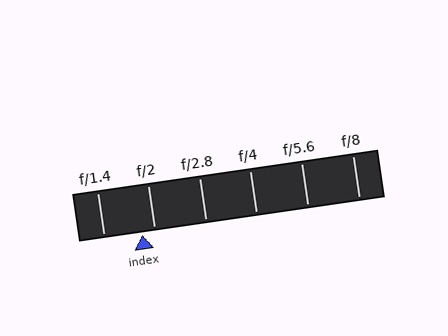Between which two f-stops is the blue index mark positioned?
The index mark is between f/1.4 and f/2.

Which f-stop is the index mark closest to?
The index mark is closest to f/2.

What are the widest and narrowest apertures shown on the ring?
The widest aperture shown is f/1.4 and the narrowest is f/8.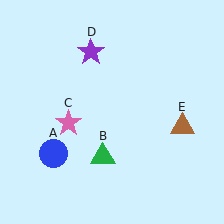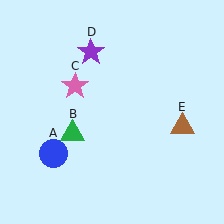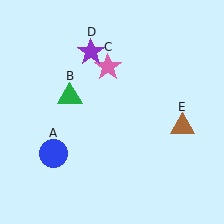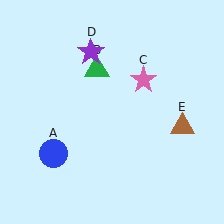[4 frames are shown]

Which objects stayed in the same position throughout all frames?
Blue circle (object A) and purple star (object D) and brown triangle (object E) remained stationary.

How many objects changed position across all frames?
2 objects changed position: green triangle (object B), pink star (object C).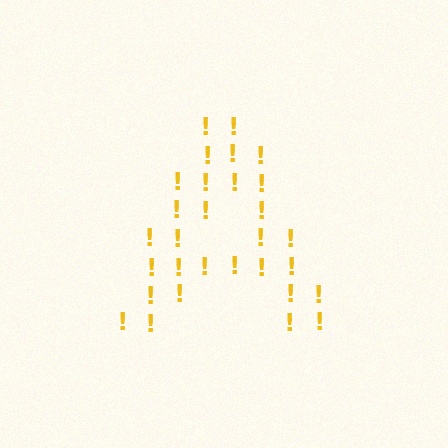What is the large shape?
The large shape is the letter A.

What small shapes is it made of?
It is made of small exclamation marks.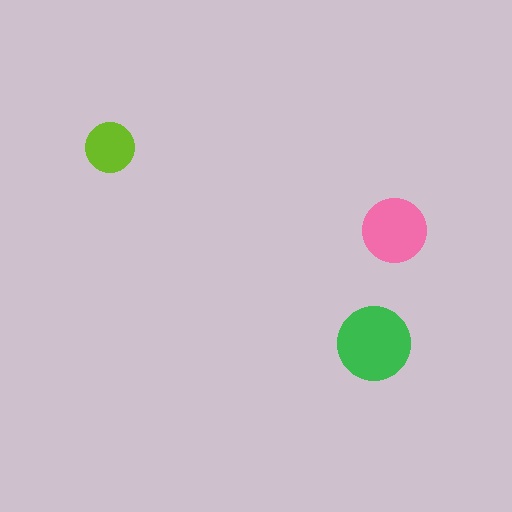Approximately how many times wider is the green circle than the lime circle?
About 1.5 times wider.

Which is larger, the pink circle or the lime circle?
The pink one.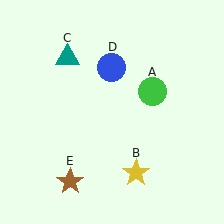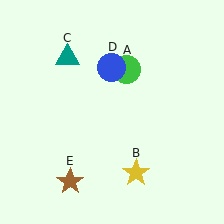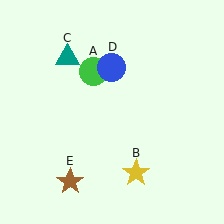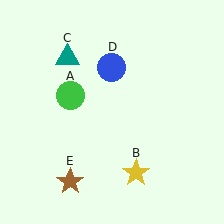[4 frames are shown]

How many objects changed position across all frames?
1 object changed position: green circle (object A).